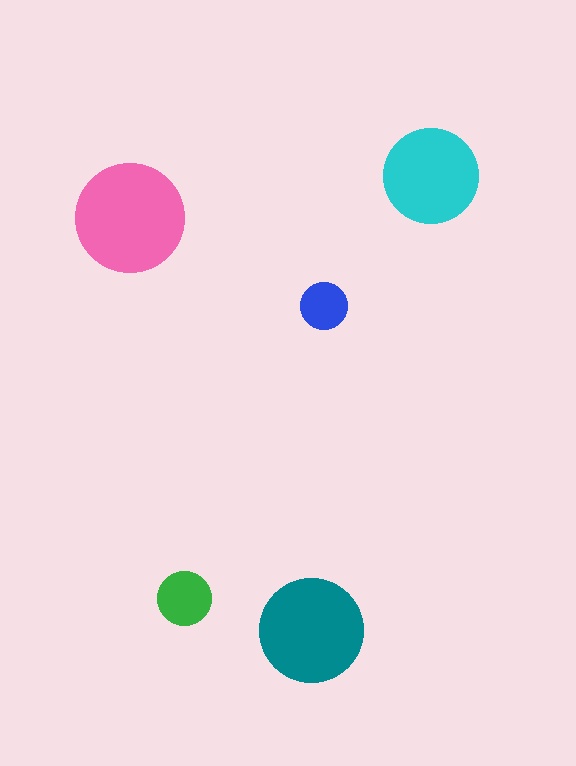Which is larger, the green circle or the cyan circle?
The cyan one.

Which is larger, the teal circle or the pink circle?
The pink one.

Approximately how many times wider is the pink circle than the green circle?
About 2 times wider.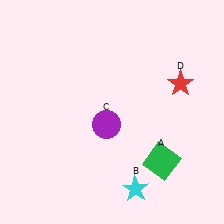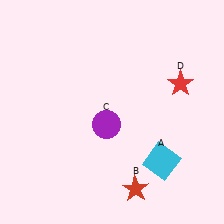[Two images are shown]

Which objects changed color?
A changed from green to cyan. B changed from cyan to red.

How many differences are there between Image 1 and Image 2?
There are 2 differences between the two images.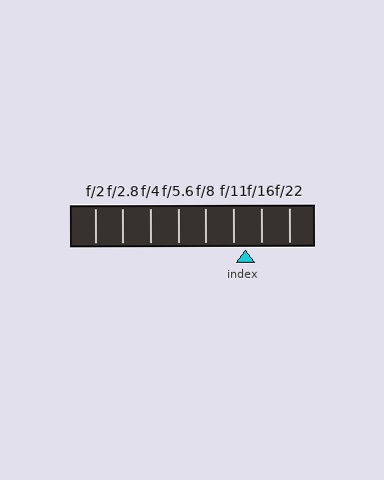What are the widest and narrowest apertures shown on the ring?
The widest aperture shown is f/2 and the narrowest is f/22.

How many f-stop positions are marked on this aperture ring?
There are 8 f-stop positions marked.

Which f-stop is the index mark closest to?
The index mark is closest to f/11.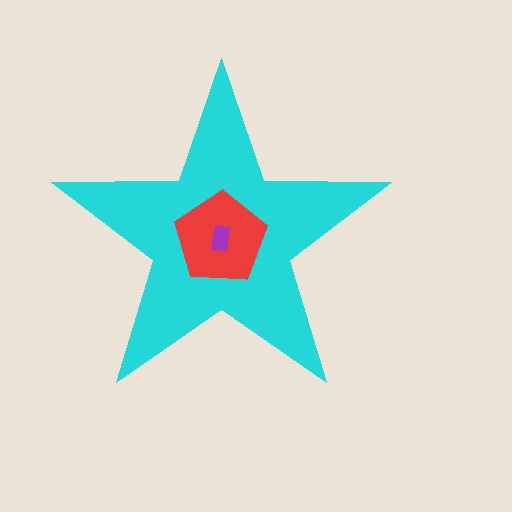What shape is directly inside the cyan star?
The red pentagon.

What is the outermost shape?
The cyan star.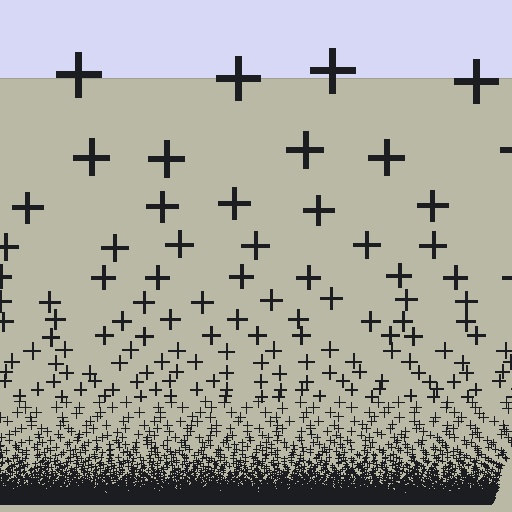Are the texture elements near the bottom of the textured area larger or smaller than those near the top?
Smaller. The gradient is inverted — elements near the bottom are smaller and denser.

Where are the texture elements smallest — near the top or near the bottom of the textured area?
Near the bottom.